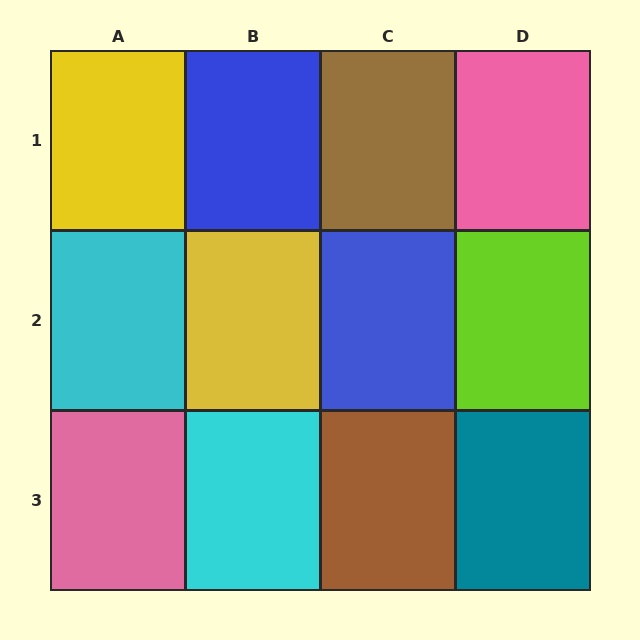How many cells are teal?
1 cell is teal.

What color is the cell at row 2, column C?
Blue.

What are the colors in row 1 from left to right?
Yellow, blue, brown, pink.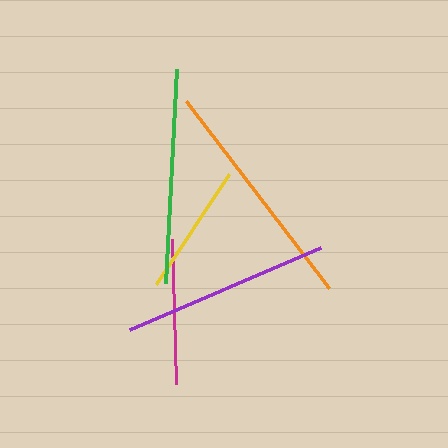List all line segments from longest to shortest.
From longest to shortest: orange, green, purple, magenta, yellow.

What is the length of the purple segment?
The purple segment is approximately 208 pixels long.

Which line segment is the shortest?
The yellow line is the shortest at approximately 132 pixels.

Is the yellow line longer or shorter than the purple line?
The purple line is longer than the yellow line.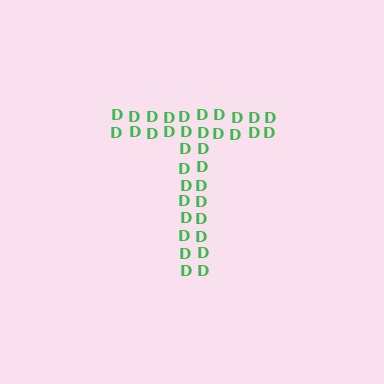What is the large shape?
The large shape is the letter T.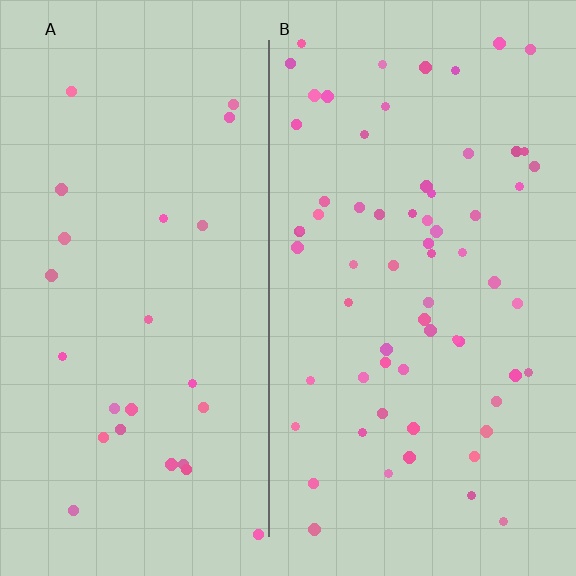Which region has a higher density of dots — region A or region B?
B (the right).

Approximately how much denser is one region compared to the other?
Approximately 2.6× — region B over region A.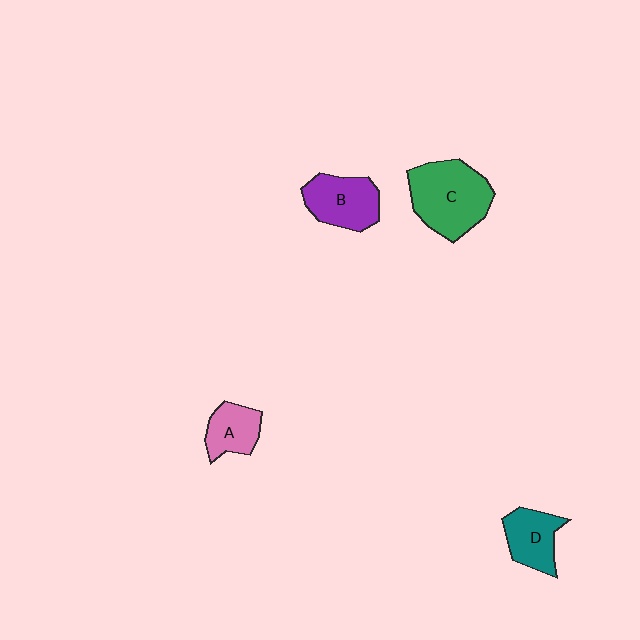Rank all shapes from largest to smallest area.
From largest to smallest: C (green), B (purple), D (teal), A (pink).